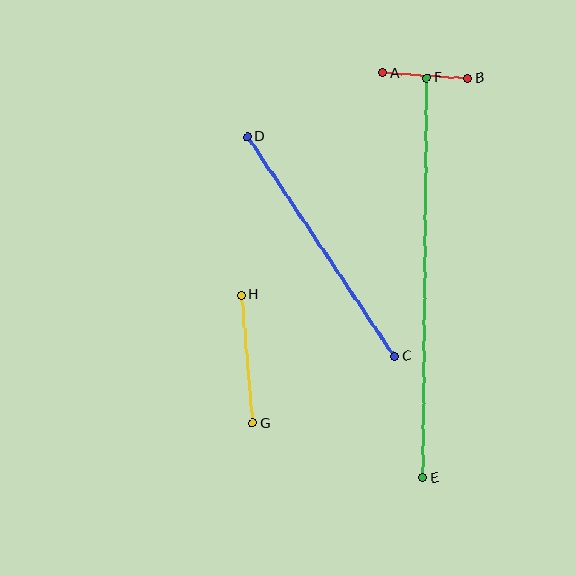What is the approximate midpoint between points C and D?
The midpoint is at approximately (321, 247) pixels.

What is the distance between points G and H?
The distance is approximately 128 pixels.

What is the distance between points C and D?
The distance is approximately 264 pixels.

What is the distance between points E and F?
The distance is approximately 400 pixels.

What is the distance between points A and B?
The distance is approximately 85 pixels.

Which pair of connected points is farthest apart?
Points E and F are farthest apart.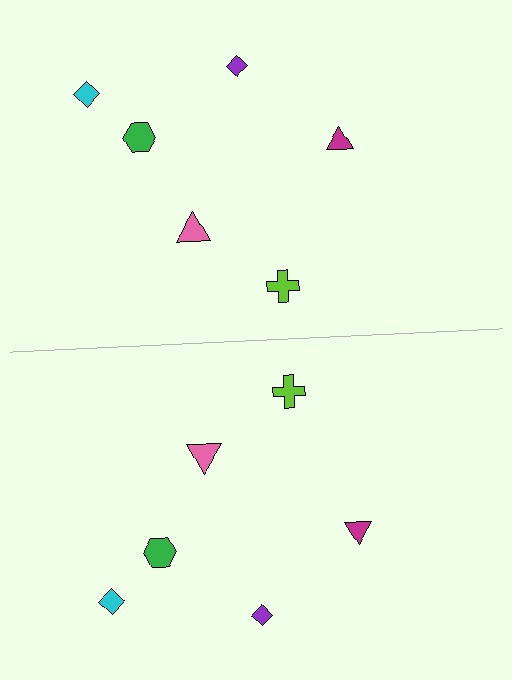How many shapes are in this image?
There are 12 shapes in this image.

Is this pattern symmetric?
Yes, this pattern has bilateral (reflection) symmetry.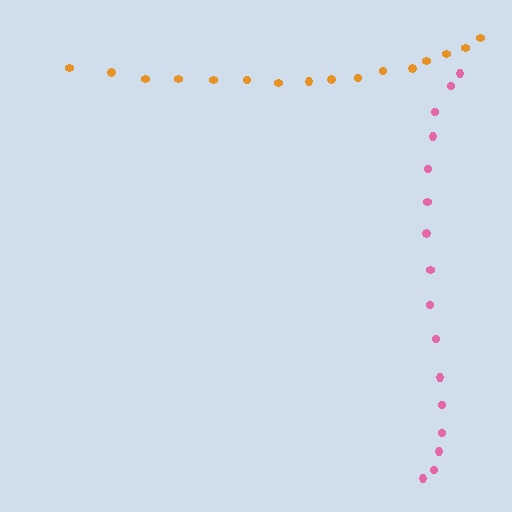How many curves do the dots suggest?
There are 2 distinct paths.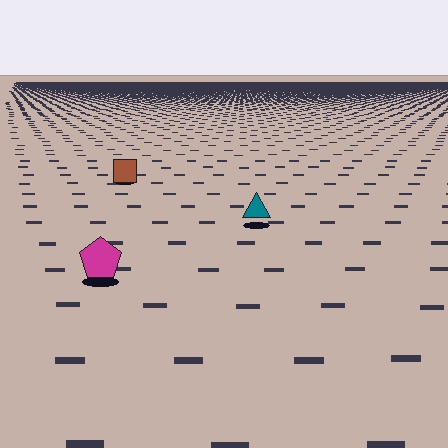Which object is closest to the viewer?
The magenta pentagon is closest. The texture marks near it are larger and more spread out.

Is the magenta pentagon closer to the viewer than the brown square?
Yes. The magenta pentagon is closer — you can tell from the texture gradient: the ground texture is coarser near it.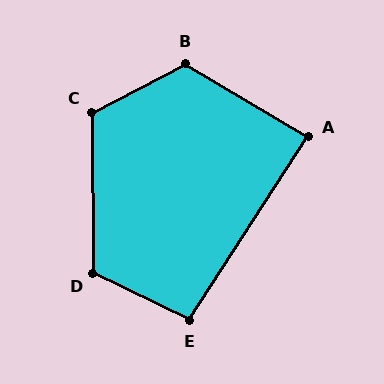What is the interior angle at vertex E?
Approximately 97 degrees (obtuse).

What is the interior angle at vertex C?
Approximately 117 degrees (obtuse).